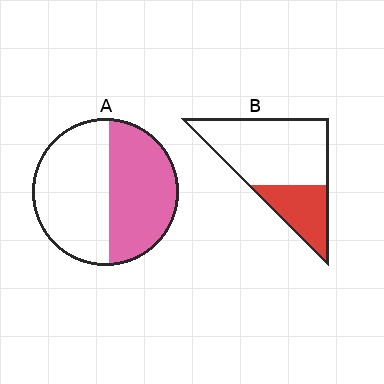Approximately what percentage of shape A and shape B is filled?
A is approximately 45% and B is approximately 30%.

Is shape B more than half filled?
No.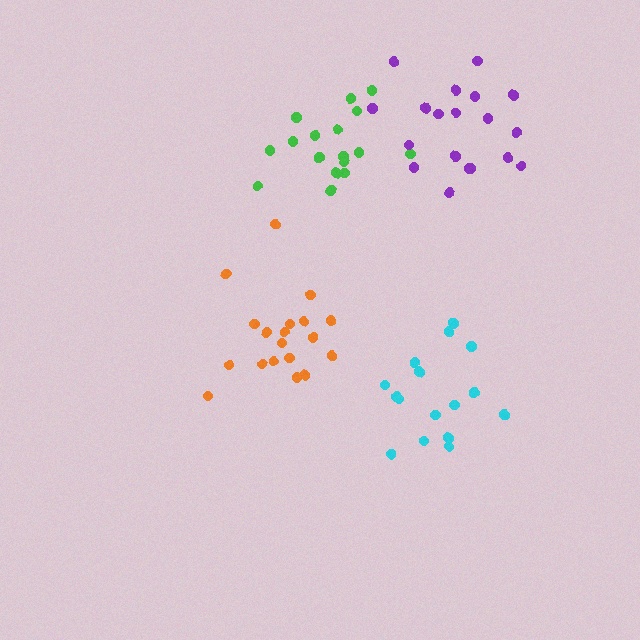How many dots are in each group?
Group 1: 16 dots, Group 2: 17 dots, Group 3: 19 dots, Group 4: 19 dots (71 total).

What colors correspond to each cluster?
The clusters are colored: cyan, green, orange, purple.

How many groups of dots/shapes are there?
There are 4 groups.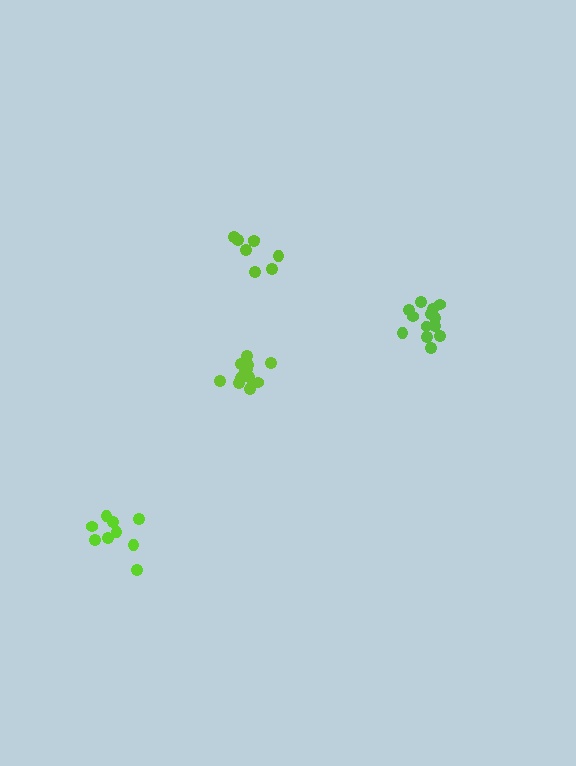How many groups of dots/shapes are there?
There are 4 groups.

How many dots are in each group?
Group 1: 8 dots, Group 2: 9 dots, Group 3: 13 dots, Group 4: 14 dots (44 total).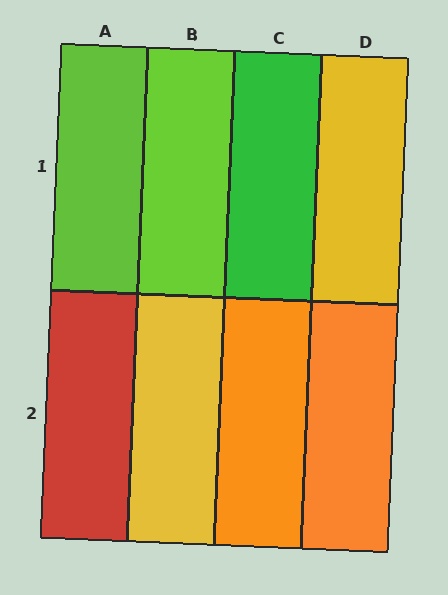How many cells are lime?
2 cells are lime.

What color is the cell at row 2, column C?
Orange.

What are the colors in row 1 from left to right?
Lime, lime, green, yellow.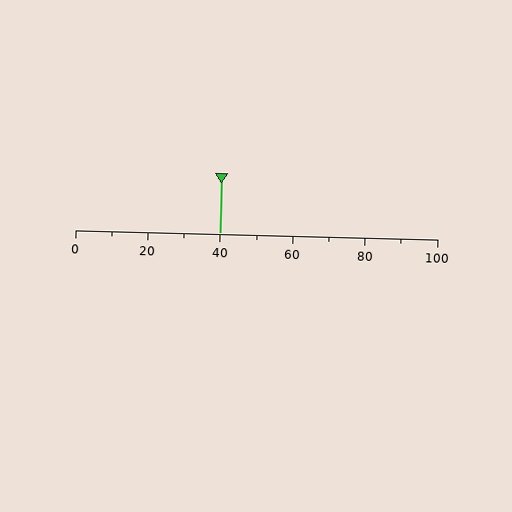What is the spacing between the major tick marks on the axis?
The major ticks are spaced 20 apart.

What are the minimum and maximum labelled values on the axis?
The axis runs from 0 to 100.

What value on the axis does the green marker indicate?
The marker indicates approximately 40.